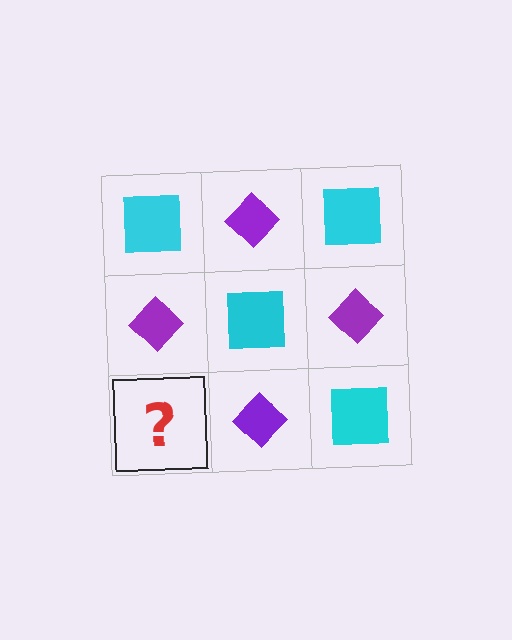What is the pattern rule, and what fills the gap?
The rule is that it alternates cyan square and purple diamond in a checkerboard pattern. The gap should be filled with a cyan square.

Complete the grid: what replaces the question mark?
The question mark should be replaced with a cyan square.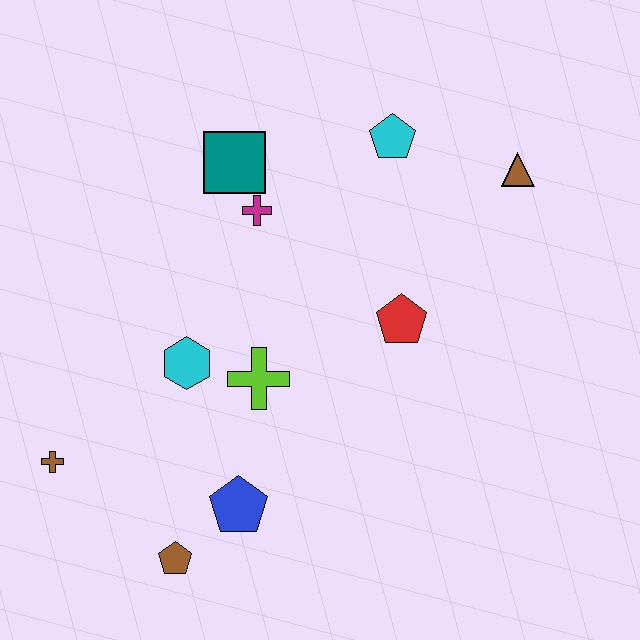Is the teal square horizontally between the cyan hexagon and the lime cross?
Yes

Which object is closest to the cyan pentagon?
The brown triangle is closest to the cyan pentagon.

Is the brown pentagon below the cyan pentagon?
Yes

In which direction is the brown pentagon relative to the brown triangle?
The brown pentagon is below the brown triangle.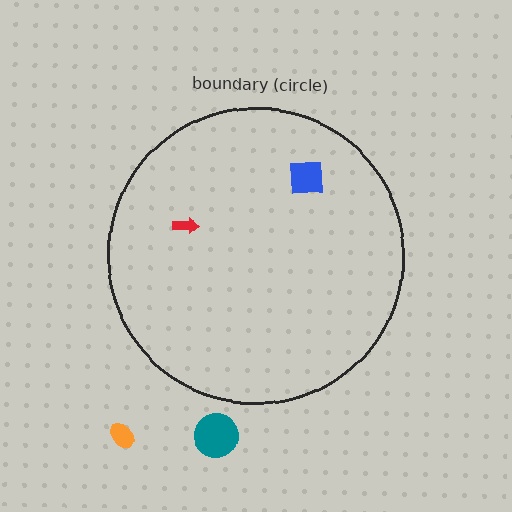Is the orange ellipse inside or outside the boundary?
Outside.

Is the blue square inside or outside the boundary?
Inside.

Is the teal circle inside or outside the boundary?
Outside.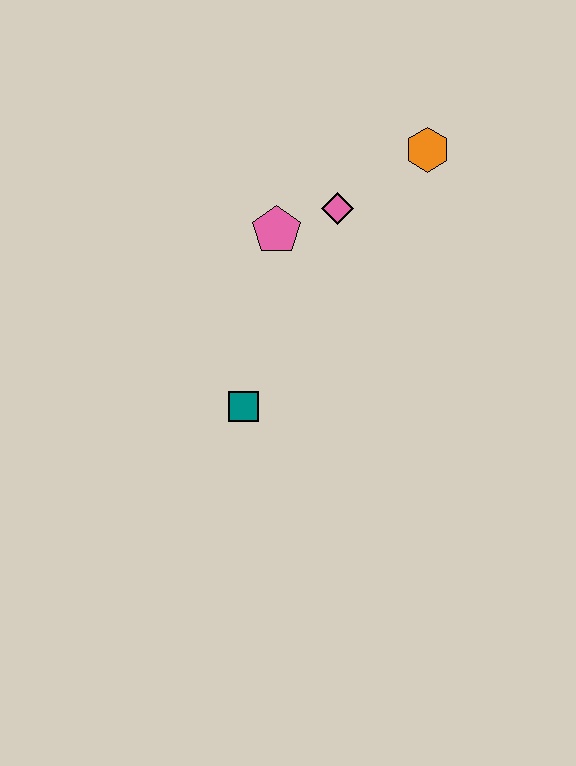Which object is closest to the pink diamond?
The pink pentagon is closest to the pink diamond.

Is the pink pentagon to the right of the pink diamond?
No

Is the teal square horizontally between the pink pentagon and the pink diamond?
No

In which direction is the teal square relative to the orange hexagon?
The teal square is below the orange hexagon.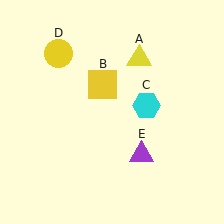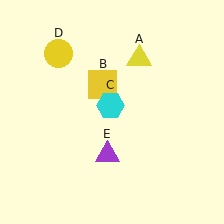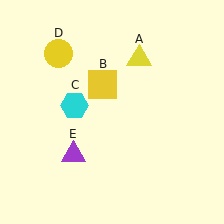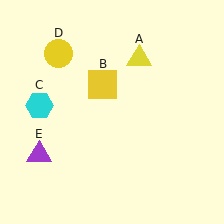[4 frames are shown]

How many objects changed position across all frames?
2 objects changed position: cyan hexagon (object C), purple triangle (object E).